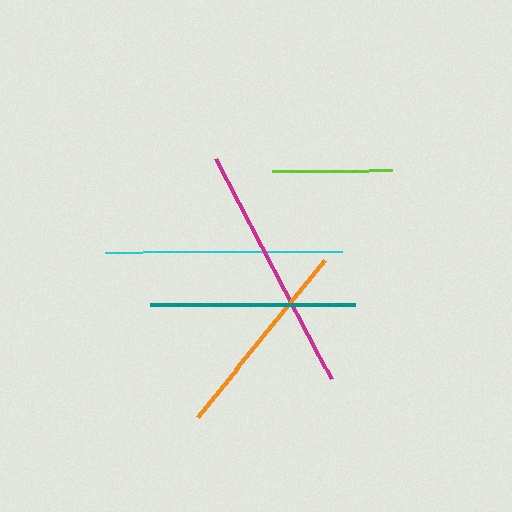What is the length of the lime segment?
The lime segment is approximately 120 pixels long.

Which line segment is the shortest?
The lime line is the shortest at approximately 120 pixels.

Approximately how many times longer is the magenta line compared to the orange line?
The magenta line is approximately 1.2 times the length of the orange line.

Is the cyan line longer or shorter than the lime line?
The cyan line is longer than the lime line.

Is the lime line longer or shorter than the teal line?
The teal line is longer than the lime line.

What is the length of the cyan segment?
The cyan segment is approximately 237 pixels long.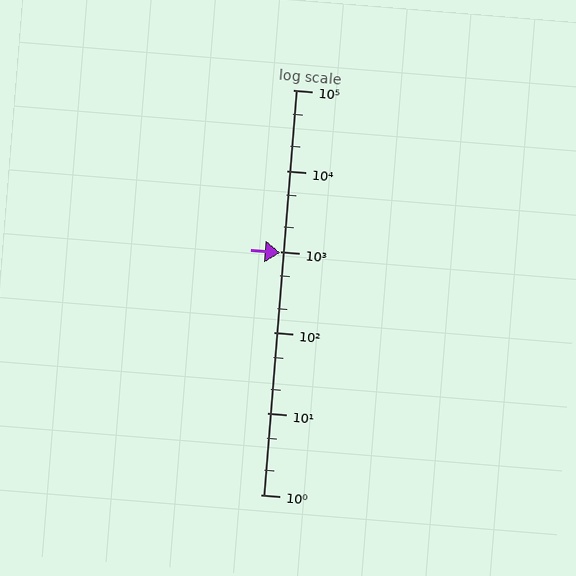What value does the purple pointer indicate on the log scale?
The pointer indicates approximately 980.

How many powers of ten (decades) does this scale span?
The scale spans 5 decades, from 1 to 100000.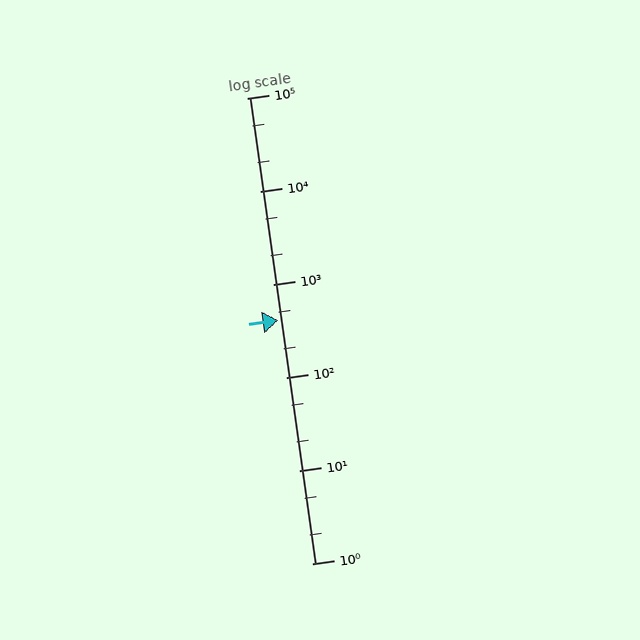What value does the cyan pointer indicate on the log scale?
The pointer indicates approximately 410.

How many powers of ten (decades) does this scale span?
The scale spans 5 decades, from 1 to 100000.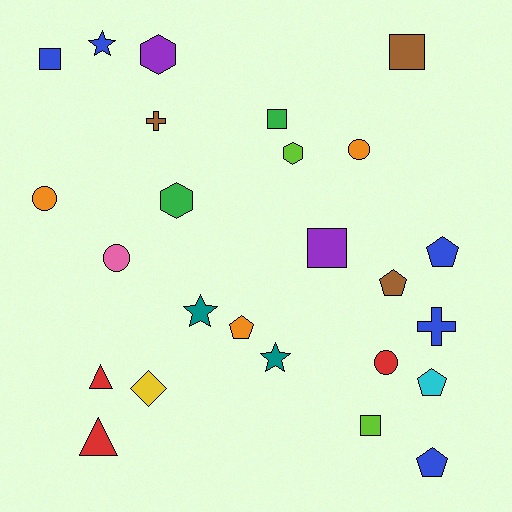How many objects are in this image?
There are 25 objects.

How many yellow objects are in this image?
There is 1 yellow object.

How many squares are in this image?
There are 5 squares.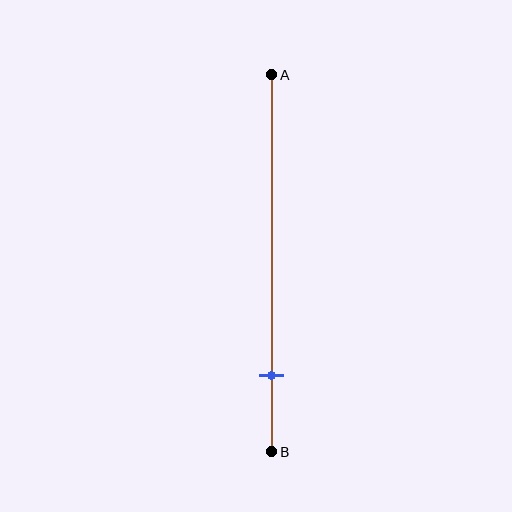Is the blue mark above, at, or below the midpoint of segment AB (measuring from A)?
The blue mark is below the midpoint of segment AB.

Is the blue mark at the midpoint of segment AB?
No, the mark is at about 80% from A, not at the 50% midpoint.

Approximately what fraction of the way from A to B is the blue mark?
The blue mark is approximately 80% of the way from A to B.